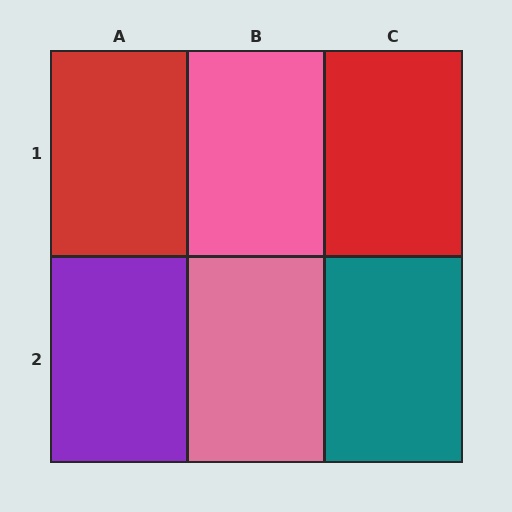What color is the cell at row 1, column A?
Red.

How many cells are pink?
2 cells are pink.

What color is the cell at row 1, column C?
Red.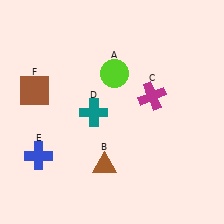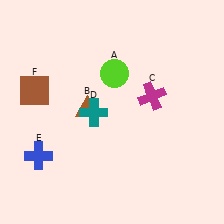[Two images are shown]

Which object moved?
The brown triangle (B) moved up.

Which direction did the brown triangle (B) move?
The brown triangle (B) moved up.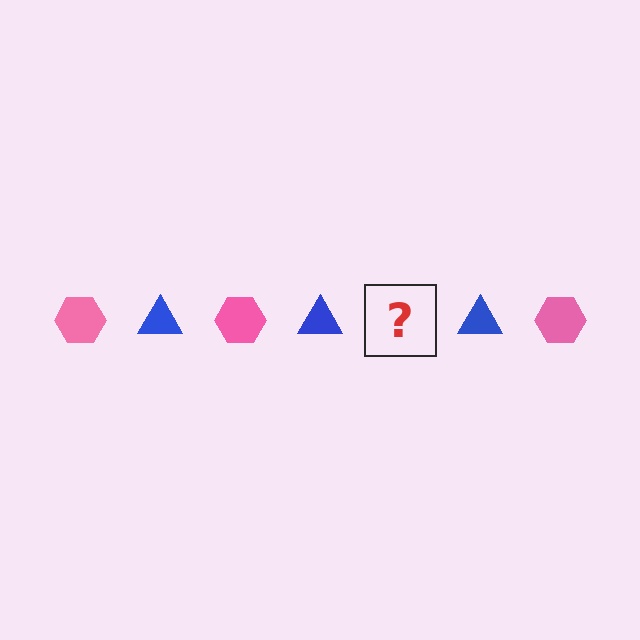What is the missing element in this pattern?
The missing element is a pink hexagon.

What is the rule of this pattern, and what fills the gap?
The rule is that the pattern alternates between pink hexagon and blue triangle. The gap should be filled with a pink hexagon.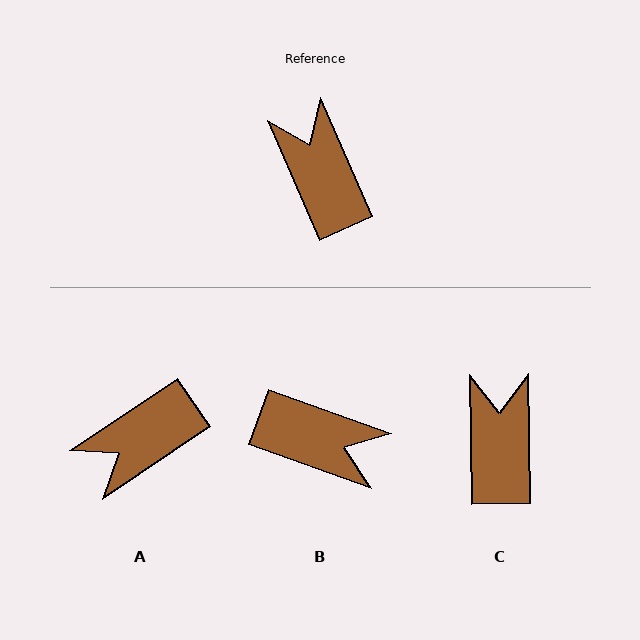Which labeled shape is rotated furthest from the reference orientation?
B, about 133 degrees away.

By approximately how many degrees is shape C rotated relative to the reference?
Approximately 23 degrees clockwise.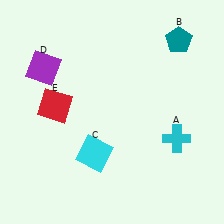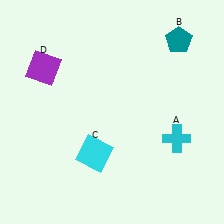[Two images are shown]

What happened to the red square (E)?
The red square (E) was removed in Image 2. It was in the top-left area of Image 1.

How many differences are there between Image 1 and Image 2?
There is 1 difference between the two images.